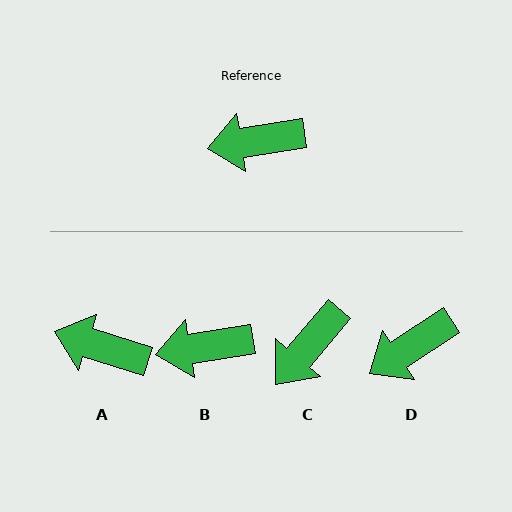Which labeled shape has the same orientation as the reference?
B.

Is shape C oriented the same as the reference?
No, it is off by about 41 degrees.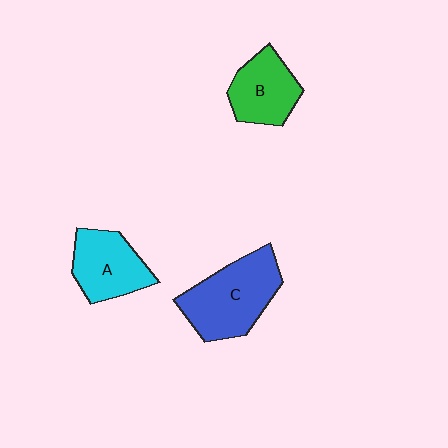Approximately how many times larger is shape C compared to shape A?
Approximately 1.4 times.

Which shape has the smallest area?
Shape B (green).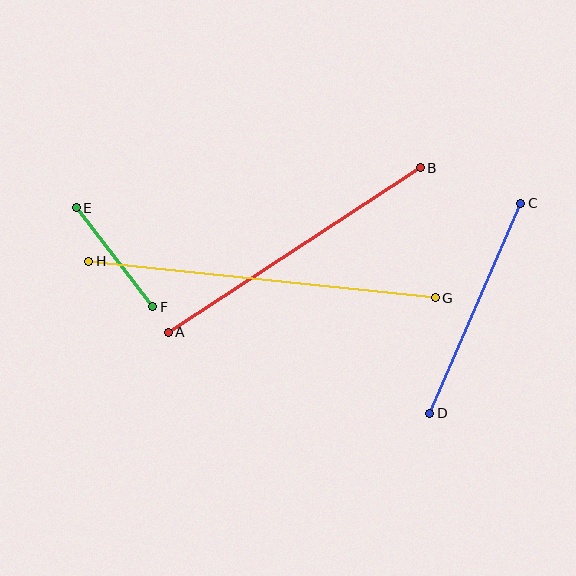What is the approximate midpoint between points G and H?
The midpoint is at approximately (262, 279) pixels.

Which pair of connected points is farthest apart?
Points G and H are farthest apart.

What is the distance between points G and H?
The distance is approximately 348 pixels.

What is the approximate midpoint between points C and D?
The midpoint is at approximately (475, 308) pixels.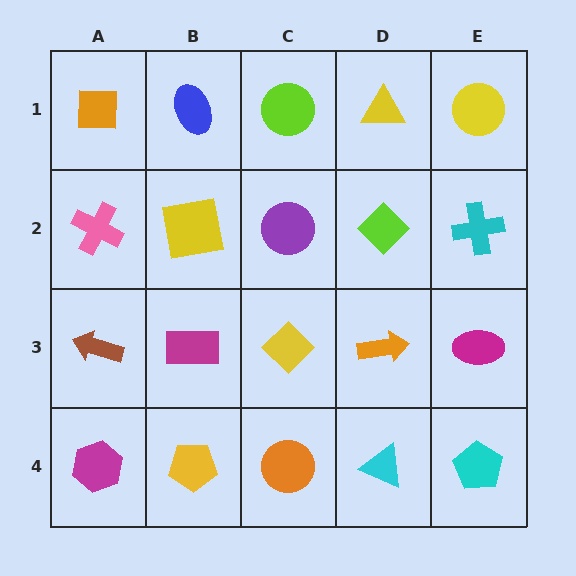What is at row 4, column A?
A magenta hexagon.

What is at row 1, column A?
An orange square.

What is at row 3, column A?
A brown arrow.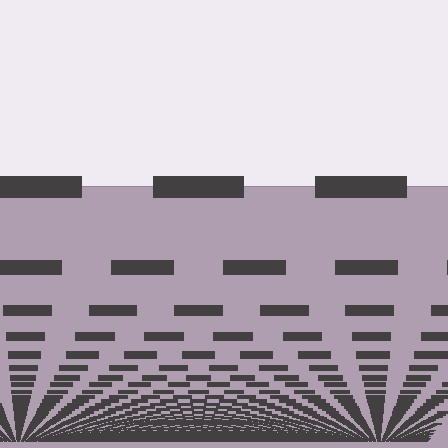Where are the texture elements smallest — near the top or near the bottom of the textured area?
Near the bottom.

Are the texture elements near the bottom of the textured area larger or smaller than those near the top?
Smaller. The gradient is inverted — elements near the bottom are smaller and denser.